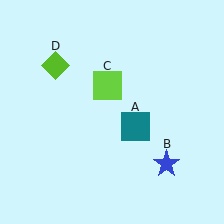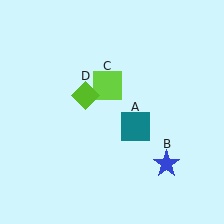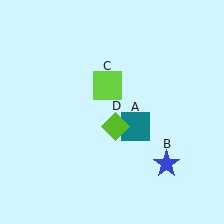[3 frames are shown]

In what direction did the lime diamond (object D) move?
The lime diamond (object D) moved down and to the right.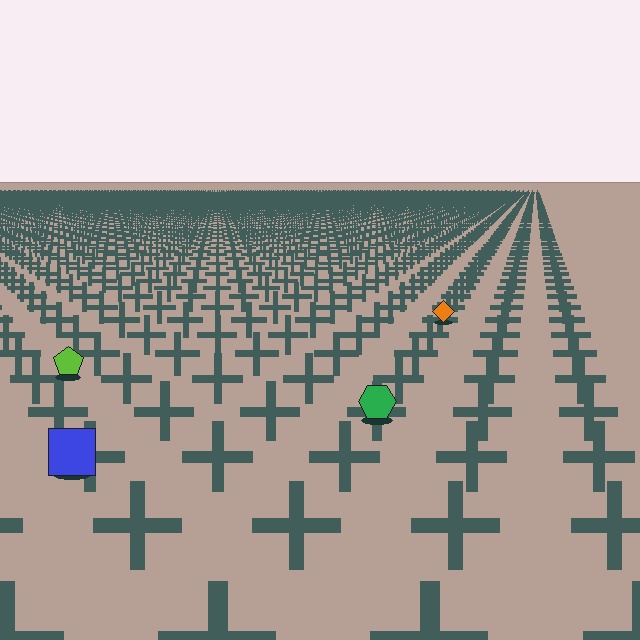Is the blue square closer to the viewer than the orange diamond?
Yes. The blue square is closer — you can tell from the texture gradient: the ground texture is coarser near it.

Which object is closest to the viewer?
The blue square is closest. The texture marks near it are larger and more spread out.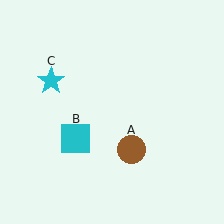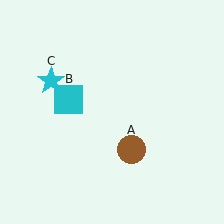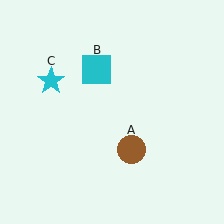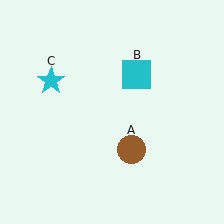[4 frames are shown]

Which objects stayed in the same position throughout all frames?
Brown circle (object A) and cyan star (object C) remained stationary.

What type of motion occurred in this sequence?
The cyan square (object B) rotated clockwise around the center of the scene.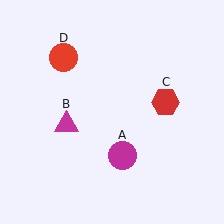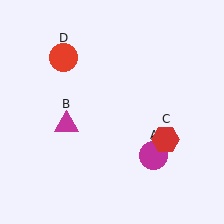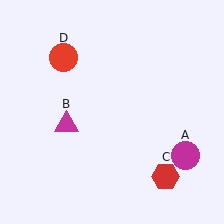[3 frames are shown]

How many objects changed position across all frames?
2 objects changed position: magenta circle (object A), red hexagon (object C).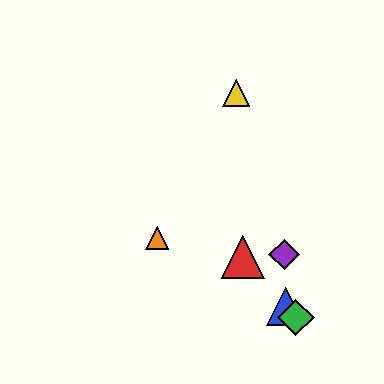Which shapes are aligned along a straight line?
The red triangle, the blue triangle, the green diamond are aligned along a straight line.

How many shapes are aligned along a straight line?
3 shapes (the red triangle, the blue triangle, the green diamond) are aligned along a straight line.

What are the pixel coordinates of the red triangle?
The red triangle is at (243, 257).